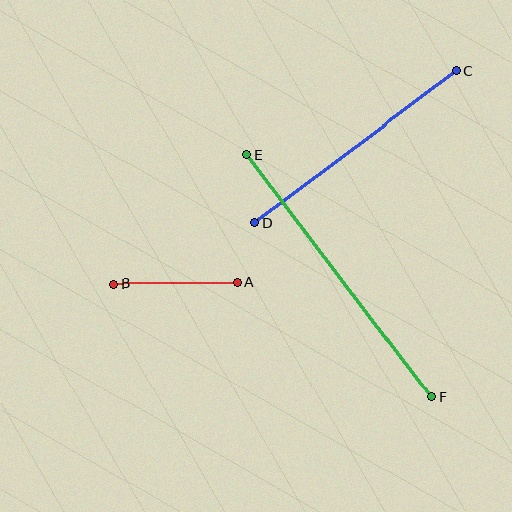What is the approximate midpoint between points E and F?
The midpoint is at approximately (339, 276) pixels.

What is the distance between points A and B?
The distance is approximately 123 pixels.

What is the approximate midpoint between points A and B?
The midpoint is at approximately (176, 283) pixels.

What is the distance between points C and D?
The distance is approximately 253 pixels.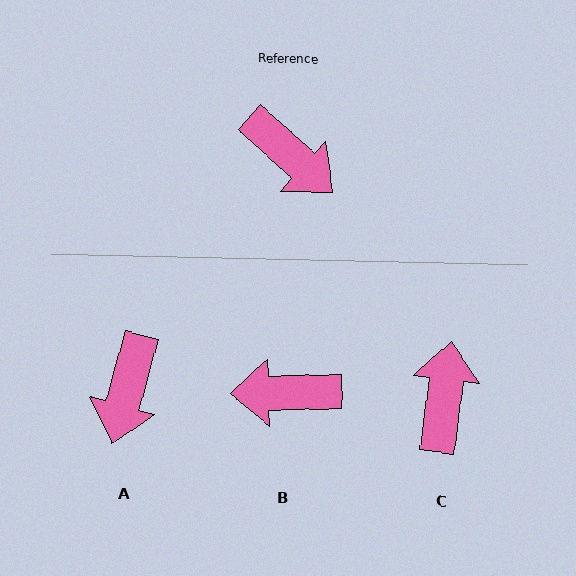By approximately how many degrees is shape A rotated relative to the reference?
Approximately 63 degrees clockwise.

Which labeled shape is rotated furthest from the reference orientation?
B, about 137 degrees away.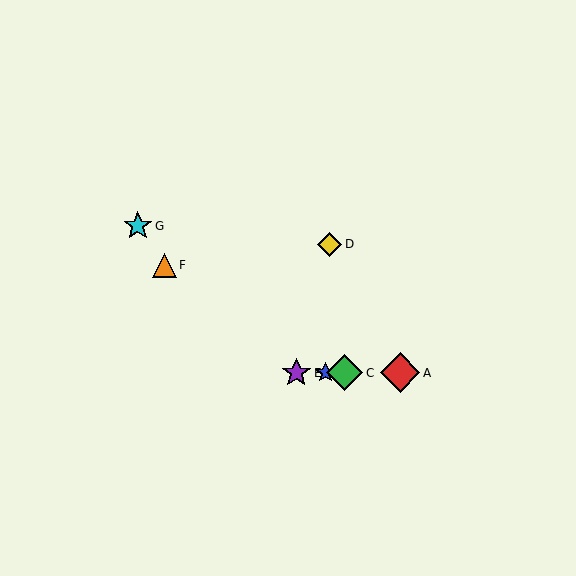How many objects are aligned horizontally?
4 objects (A, B, C, E) are aligned horizontally.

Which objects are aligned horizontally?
Objects A, B, C, E are aligned horizontally.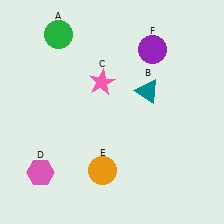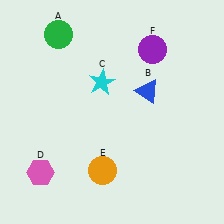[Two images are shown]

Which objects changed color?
B changed from teal to blue. C changed from pink to cyan.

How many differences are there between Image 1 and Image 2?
There are 2 differences between the two images.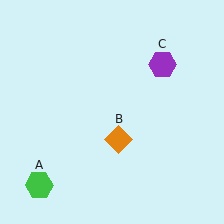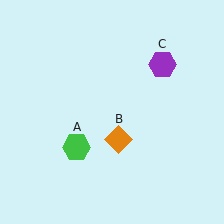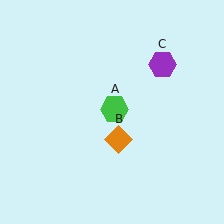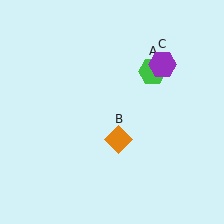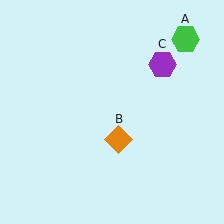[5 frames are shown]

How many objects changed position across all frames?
1 object changed position: green hexagon (object A).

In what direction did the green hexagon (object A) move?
The green hexagon (object A) moved up and to the right.